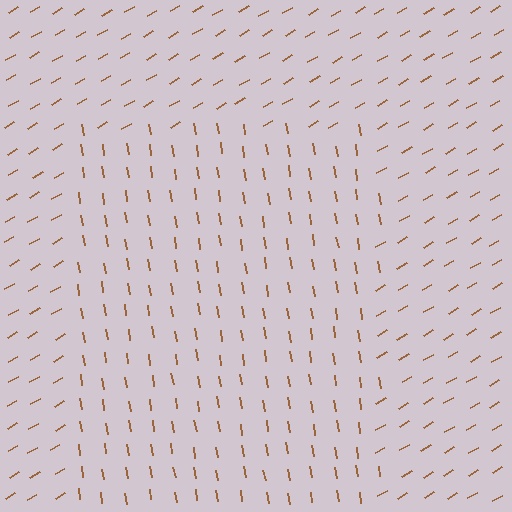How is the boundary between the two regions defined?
The boundary is defined purely by a change in line orientation (approximately 69 degrees difference). All lines are the same color and thickness.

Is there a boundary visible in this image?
Yes, there is a texture boundary formed by a change in line orientation.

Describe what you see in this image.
The image is filled with small brown line segments. A rectangle region in the image has lines oriented differently from the surrounding lines, creating a visible texture boundary.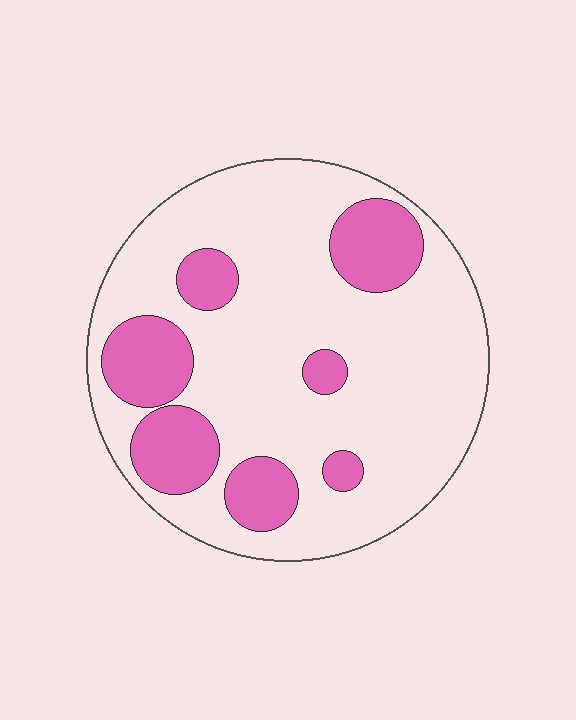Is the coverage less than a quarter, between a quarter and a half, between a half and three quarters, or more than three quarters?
Less than a quarter.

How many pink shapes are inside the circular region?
7.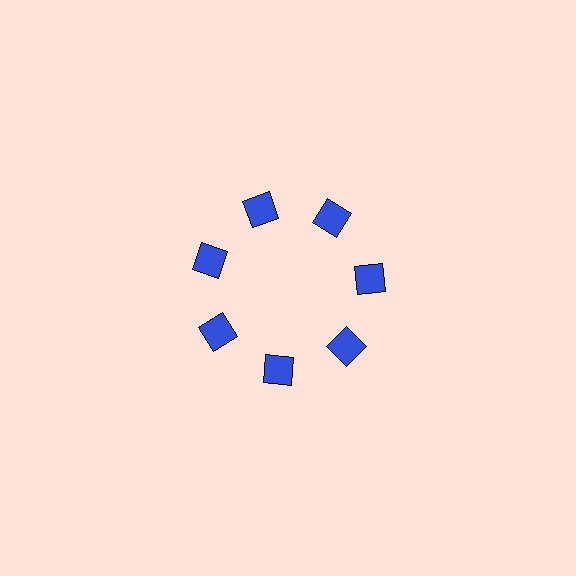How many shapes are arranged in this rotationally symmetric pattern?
There are 7 shapes, arranged in 7 groups of 1.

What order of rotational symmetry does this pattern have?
This pattern has 7-fold rotational symmetry.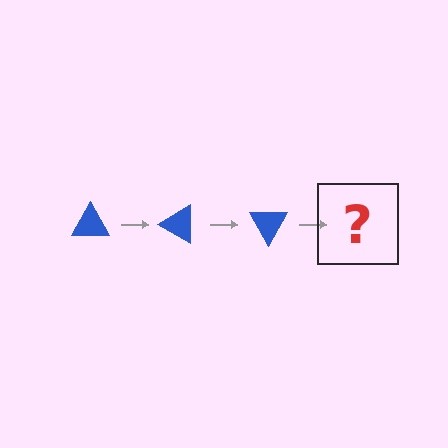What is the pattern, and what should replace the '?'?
The pattern is that the triangle rotates 30 degrees each step. The '?' should be a blue triangle rotated 90 degrees.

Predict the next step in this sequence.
The next step is a blue triangle rotated 90 degrees.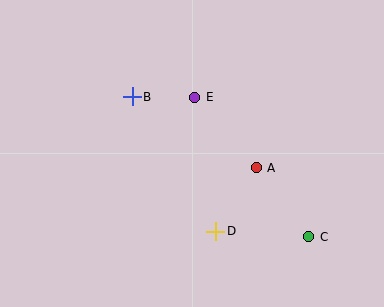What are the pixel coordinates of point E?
Point E is at (195, 97).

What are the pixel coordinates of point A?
Point A is at (256, 168).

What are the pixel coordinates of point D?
Point D is at (216, 231).